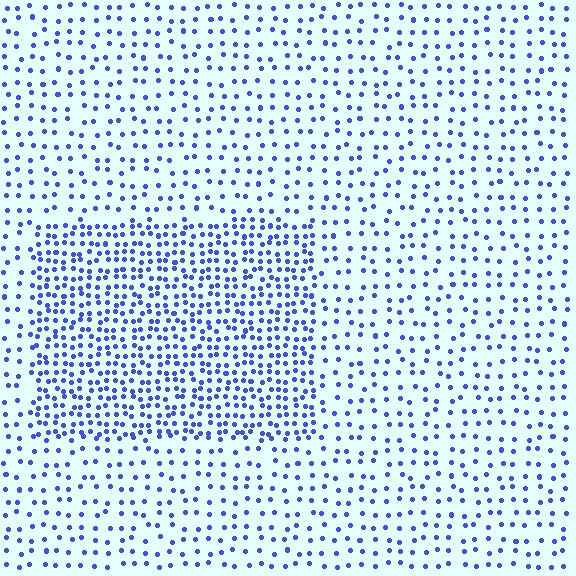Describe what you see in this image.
The image contains small blue elements arranged at two different densities. A rectangle-shaped region is visible where the elements are more densely packed than the surrounding area.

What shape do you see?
I see a rectangle.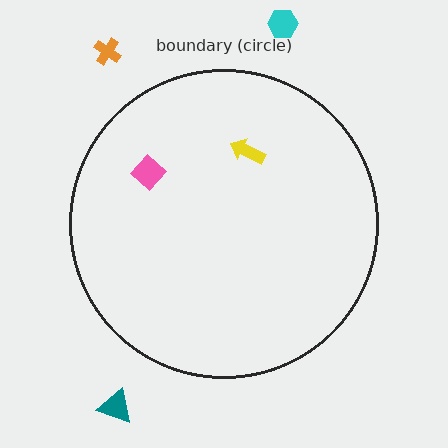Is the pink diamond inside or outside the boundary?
Inside.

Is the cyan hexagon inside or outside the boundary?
Outside.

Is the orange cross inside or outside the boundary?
Outside.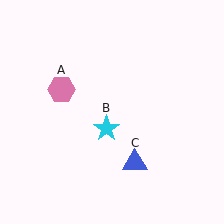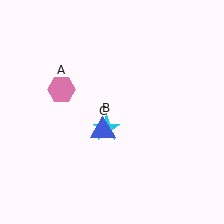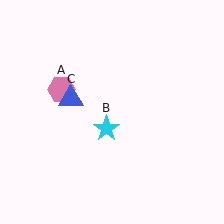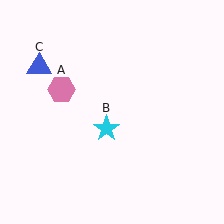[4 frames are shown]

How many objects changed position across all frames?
1 object changed position: blue triangle (object C).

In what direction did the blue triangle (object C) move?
The blue triangle (object C) moved up and to the left.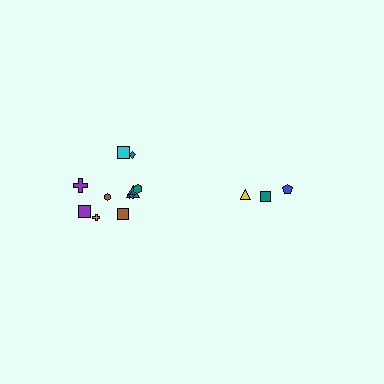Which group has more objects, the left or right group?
The left group.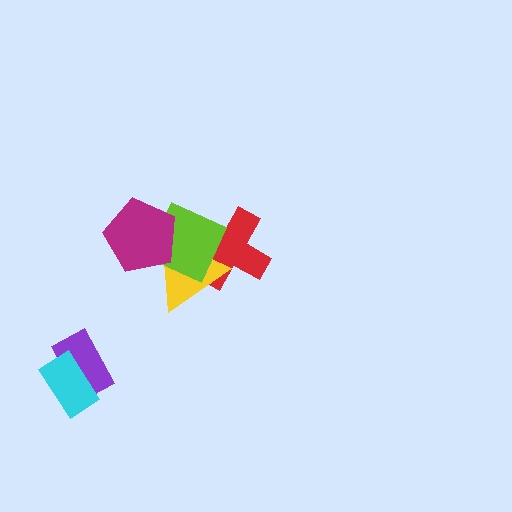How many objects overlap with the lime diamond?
3 objects overlap with the lime diamond.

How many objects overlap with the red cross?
2 objects overlap with the red cross.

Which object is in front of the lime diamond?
The magenta pentagon is in front of the lime diamond.